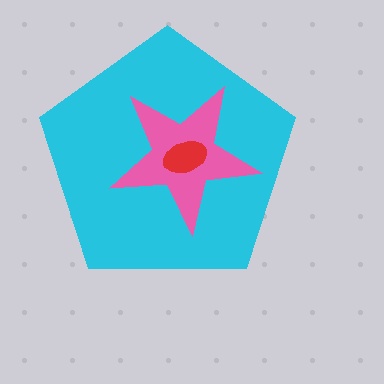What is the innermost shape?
The red ellipse.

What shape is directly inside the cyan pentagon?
The pink star.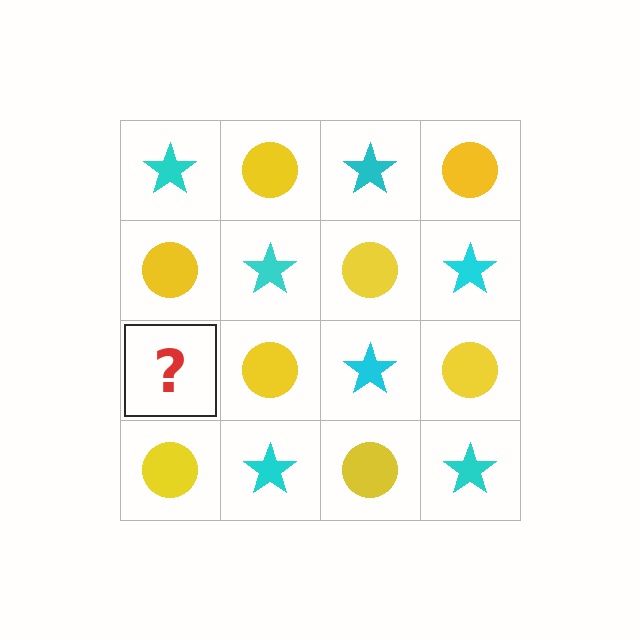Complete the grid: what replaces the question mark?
The question mark should be replaced with a cyan star.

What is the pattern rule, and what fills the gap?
The rule is that it alternates cyan star and yellow circle in a checkerboard pattern. The gap should be filled with a cyan star.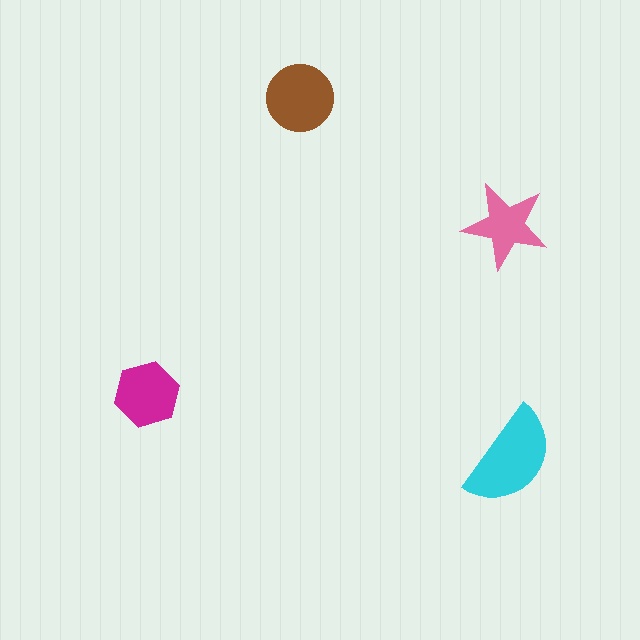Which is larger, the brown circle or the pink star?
The brown circle.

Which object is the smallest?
The pink star.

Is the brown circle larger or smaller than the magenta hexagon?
Larger.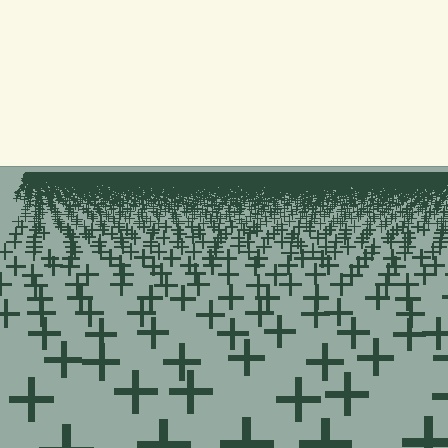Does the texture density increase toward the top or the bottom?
Density increases toward the top.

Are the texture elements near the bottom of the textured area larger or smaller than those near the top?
Larger. Near the bottom, elements are closer to the viewer and appear at a bigger on-screen size.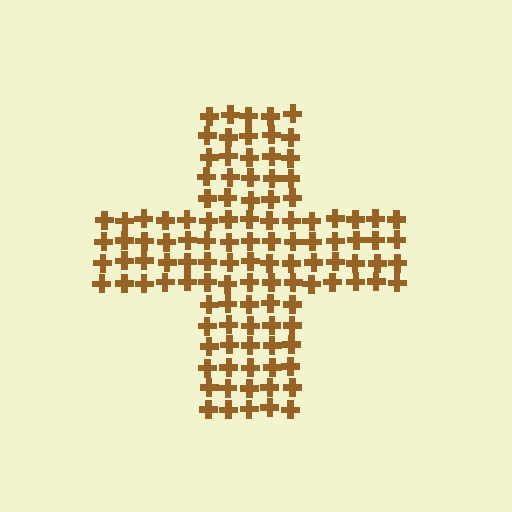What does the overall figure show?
The overall figure shows a cross.